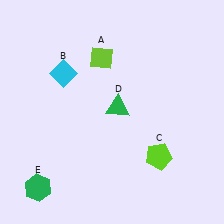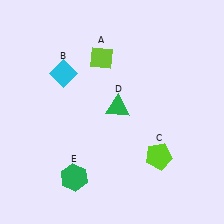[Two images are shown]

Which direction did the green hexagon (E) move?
The green hexagon (E) moved right.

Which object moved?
The green hexagon (E) moved right.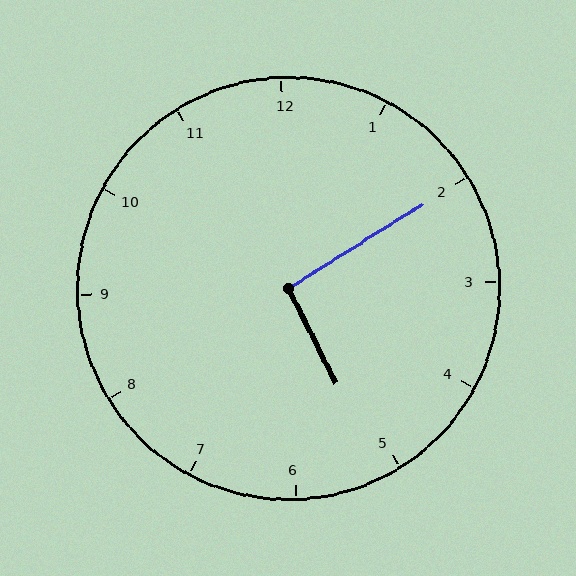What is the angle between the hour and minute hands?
Approximately 95 degrees.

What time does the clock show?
5:10.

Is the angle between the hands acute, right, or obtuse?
It is right.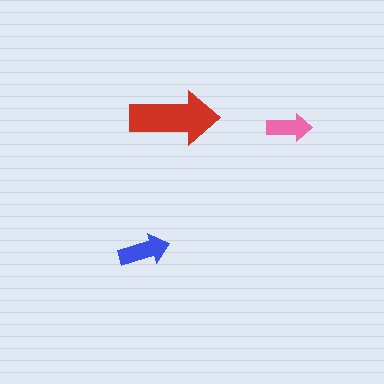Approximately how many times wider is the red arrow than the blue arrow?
About 1.5 times wider.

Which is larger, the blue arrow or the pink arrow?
The blue one.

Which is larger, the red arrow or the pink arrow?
The red one.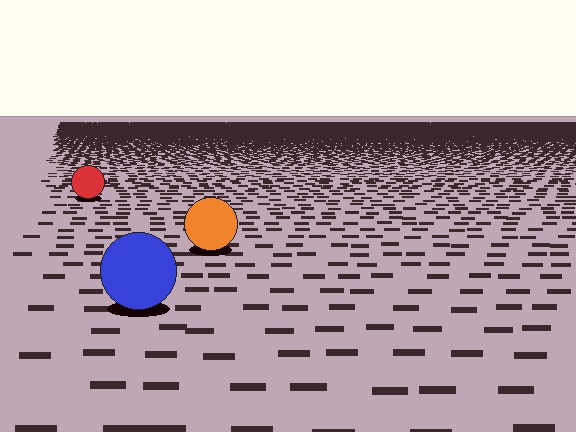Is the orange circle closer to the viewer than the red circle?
Yes. The orange circle is closer — you can tell from the texture gradient: the ground texture is coarser near it.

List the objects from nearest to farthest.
From nearest to farthest: the blue circle, the orange circle, the red circle.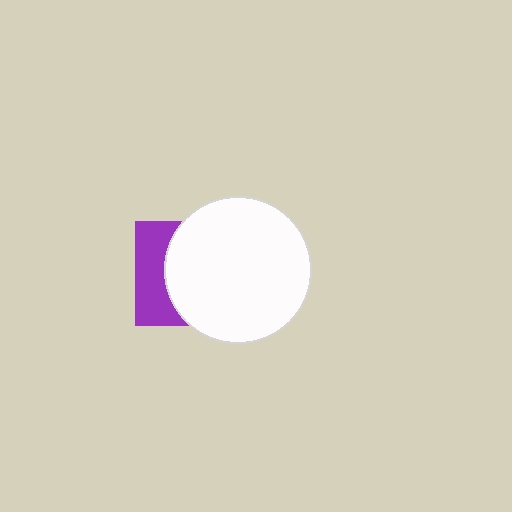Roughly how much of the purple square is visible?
A small part of it is visible (roughly 33%).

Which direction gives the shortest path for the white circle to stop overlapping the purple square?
Moving right gives the shortest separation.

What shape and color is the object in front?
The object in front is a white circle.